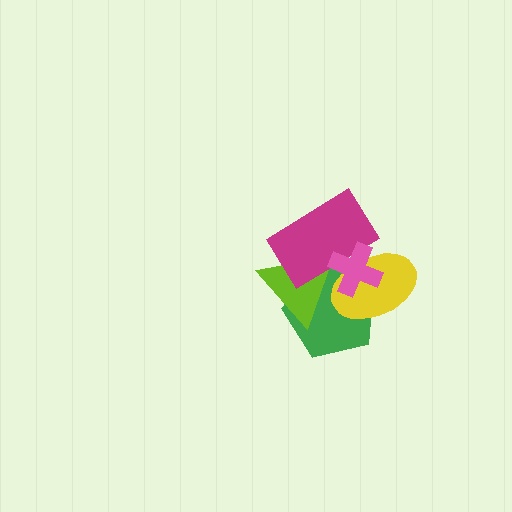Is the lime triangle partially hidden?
Yes, it is partially covered by another shape.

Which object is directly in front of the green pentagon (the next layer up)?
The yellow ellipse is directly in front of the green pentagon.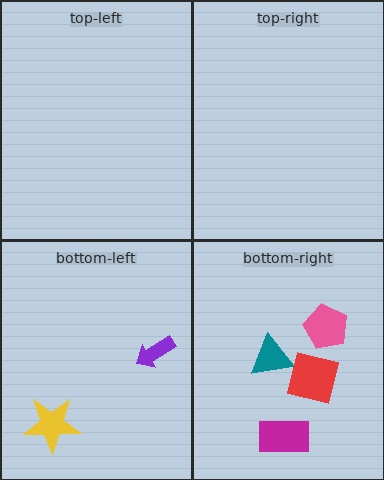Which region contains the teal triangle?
The bottom-right region.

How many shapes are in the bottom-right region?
4.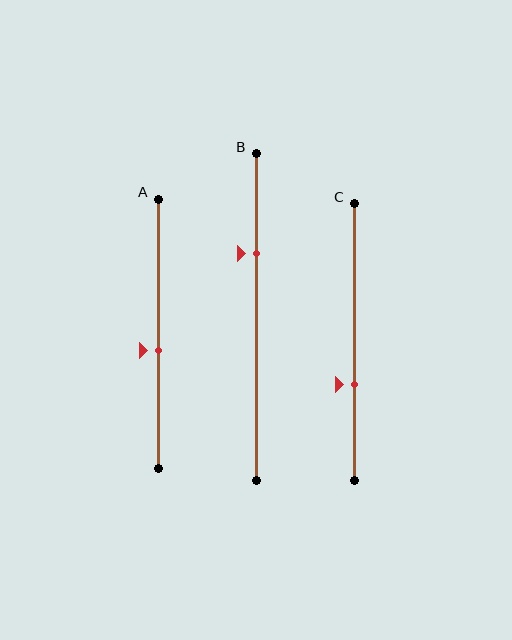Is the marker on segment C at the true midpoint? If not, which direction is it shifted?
No, the marker on segment C is shifted downward by about 15% of the segment length.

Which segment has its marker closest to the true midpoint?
Segment A has its marker closest to the true midpoint.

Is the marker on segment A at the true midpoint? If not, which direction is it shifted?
No, the marker on segment A is shifted downward by about 6% of the segment length.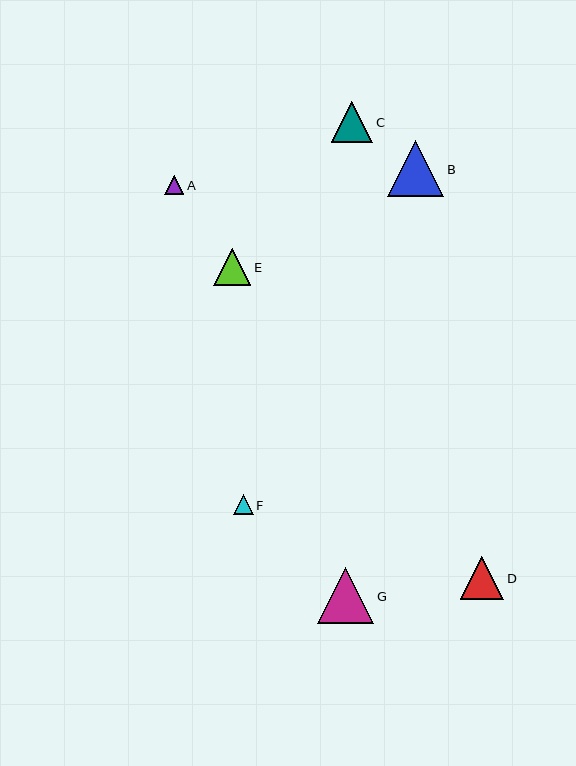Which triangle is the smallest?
Triangle A is the smallest with a size of approximately 19 pixels.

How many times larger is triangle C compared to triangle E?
Triangle C is approximately 1.1 times the size of triangle E.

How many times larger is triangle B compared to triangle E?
Triangle B is approximately 1.5 times the size of triangle E.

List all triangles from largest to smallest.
From largest to smallest: G, B, D, C, E, F, A.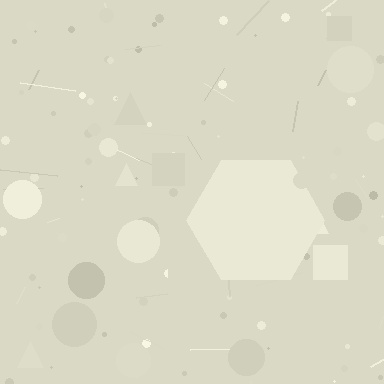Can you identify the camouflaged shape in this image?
The camouflaged shape is a hexagon.